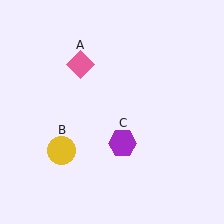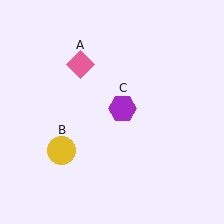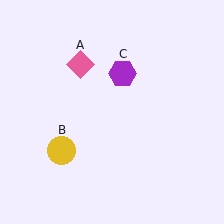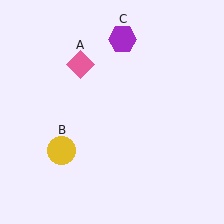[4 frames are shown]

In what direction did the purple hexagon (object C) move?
The purple hexagon (object C) moved up.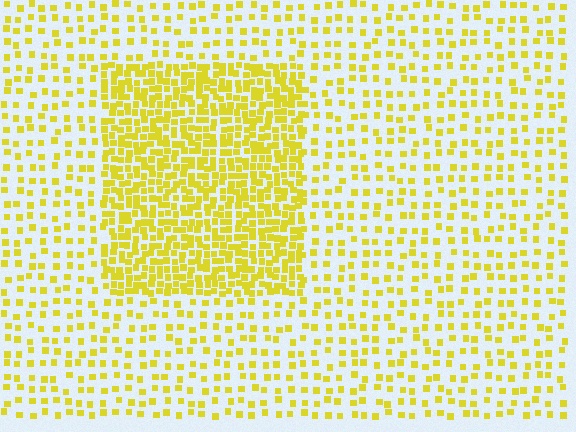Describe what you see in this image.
The image contains small yellow elements arranged at two different densities. A rectangle-shaped region is visible where the elements are more densely packed than the surrounding area.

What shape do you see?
I see a rectangle.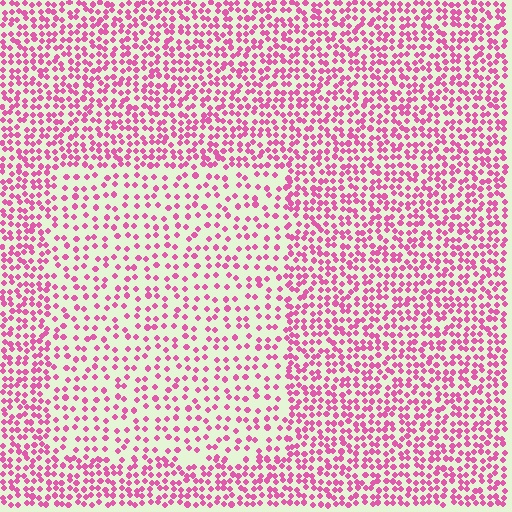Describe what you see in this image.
The image contains small pink elements arranged at two different densities. A rectangle-shaped region is visible where the elements are less densely packed than the surrounding area.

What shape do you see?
I see a rectangle.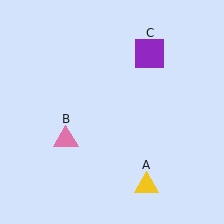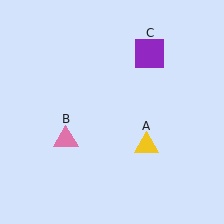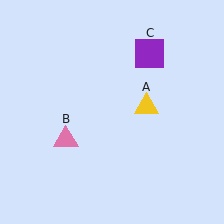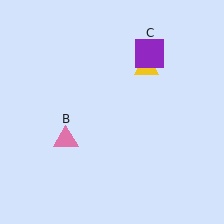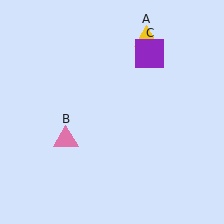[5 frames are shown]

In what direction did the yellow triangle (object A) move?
The yellow triangle (object A) moved up.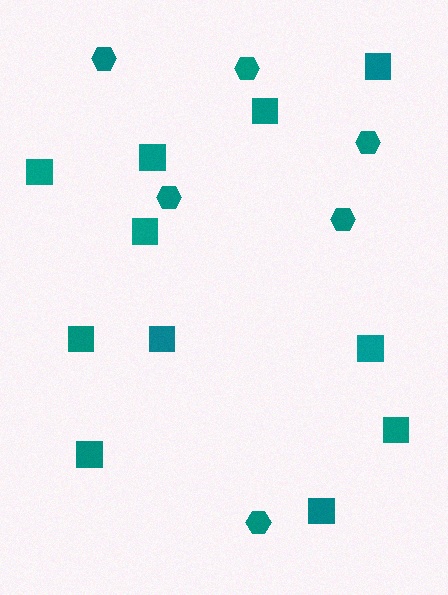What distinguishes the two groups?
There are 2 groups: one group of hexagons (6) and one group of squares (11).